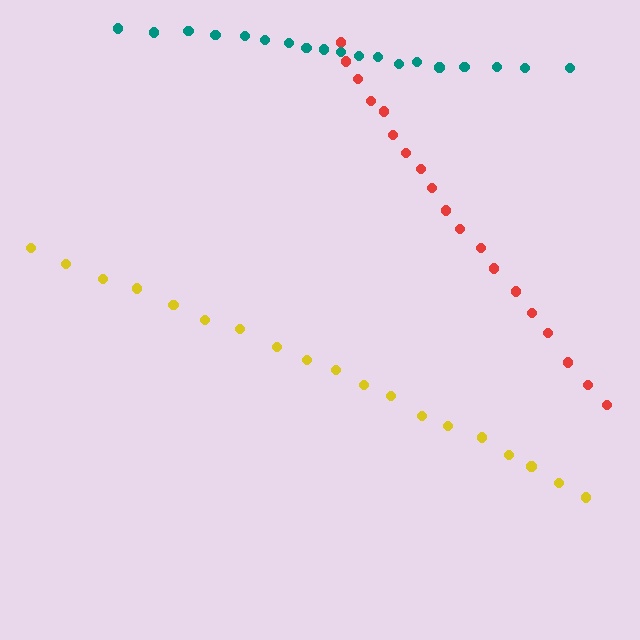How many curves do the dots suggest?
There are 3 distinct paths.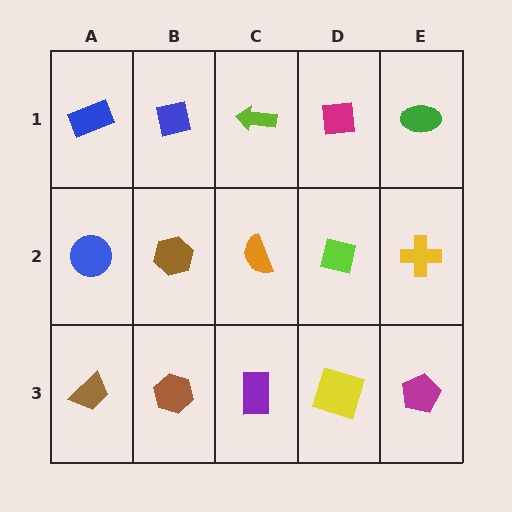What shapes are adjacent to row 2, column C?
A lime arrow (row 1, column C), a purple rectangle (row 3, column C), a brown hexagon (row 2, column B), a lime square (row 2, column D).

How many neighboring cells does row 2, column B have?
4.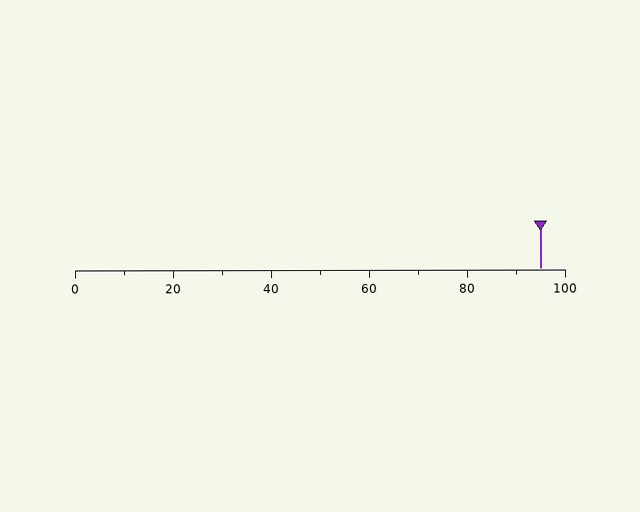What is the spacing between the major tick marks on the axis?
The major ticks are spaced 20 apart.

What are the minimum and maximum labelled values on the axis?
The axis runs from 0 to 100.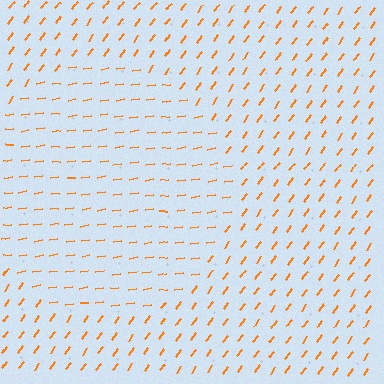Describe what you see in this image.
The image is filled with small orange line segments. A circle region in the image has lines oriented differently from the surrounding lines, creating a visible texture boundary.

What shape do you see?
I see a circle.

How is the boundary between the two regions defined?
The boundary is defined purely by a change in line orientation (approximately 45 degrees difference). All lines are the same color and thickness.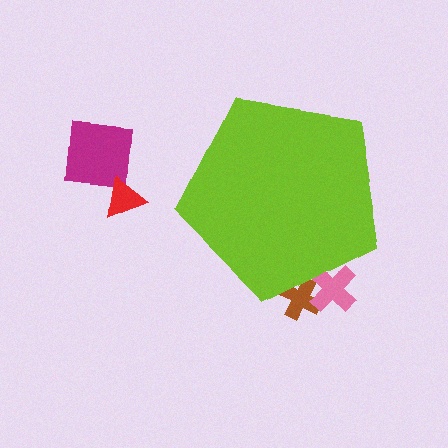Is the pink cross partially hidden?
Yes, the pink cross is partially hidden behind the lime pentagon.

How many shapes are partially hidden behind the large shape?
2 shapes are partially hidden.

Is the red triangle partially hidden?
No, the red triangle is fully visible.